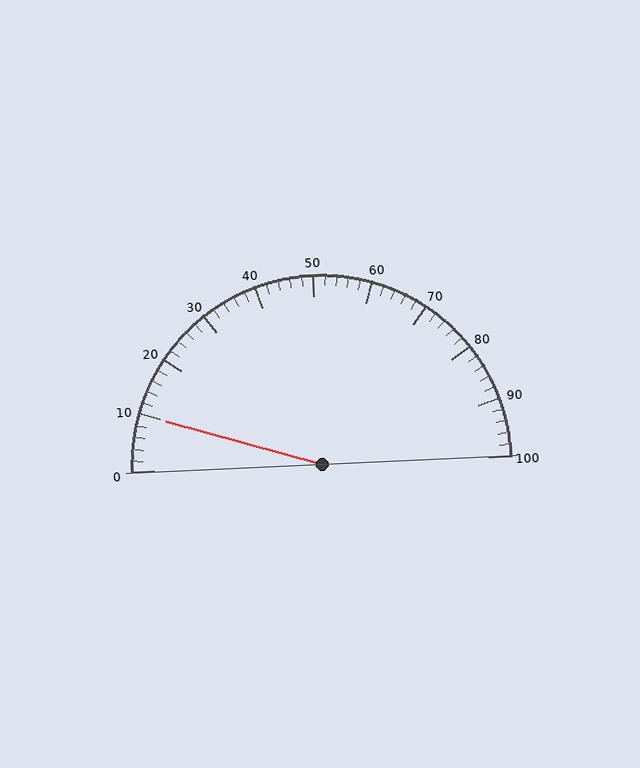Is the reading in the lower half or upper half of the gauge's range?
The reading is in the lower half of the range (0 to 100).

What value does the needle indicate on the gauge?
The needle indicates approximately 10.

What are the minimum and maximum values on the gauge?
The gauge ranges from 0 to 100.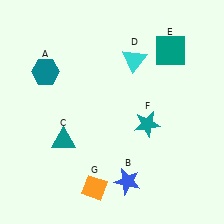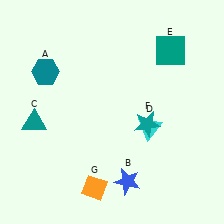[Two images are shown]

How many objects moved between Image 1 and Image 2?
2 objects moved between the two images.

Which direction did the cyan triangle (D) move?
The cyan triangle (D) moved down.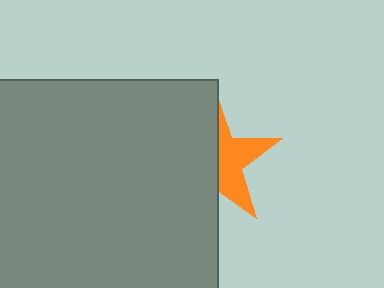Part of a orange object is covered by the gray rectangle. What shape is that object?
It is a star.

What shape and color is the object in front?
The object in front is a gray rectangle.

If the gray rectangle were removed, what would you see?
You would see the complete orange star.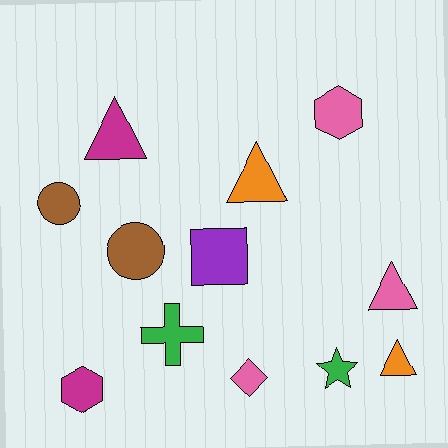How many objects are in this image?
There are 12 objects.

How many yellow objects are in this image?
There are no yellow objects.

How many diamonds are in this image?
There is 1 diamond.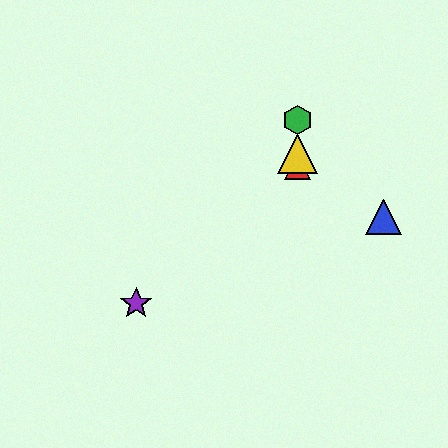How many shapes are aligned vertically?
3 shapes (the red triangle, the green hexagon, the yellow triangle) are aligned vertically.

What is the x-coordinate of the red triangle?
The red triangle is at x≈297.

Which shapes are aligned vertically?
The red triangle, the green hexagon, the yellow triangle are aligned vertically.